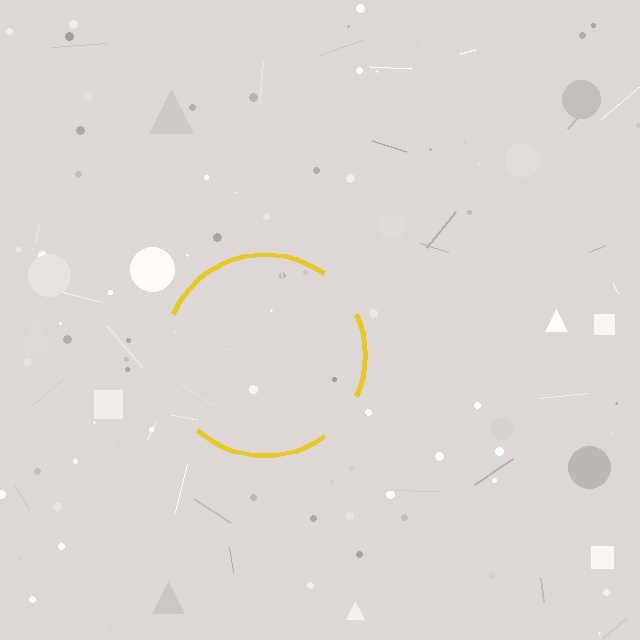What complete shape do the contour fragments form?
The contour fragments form a circle.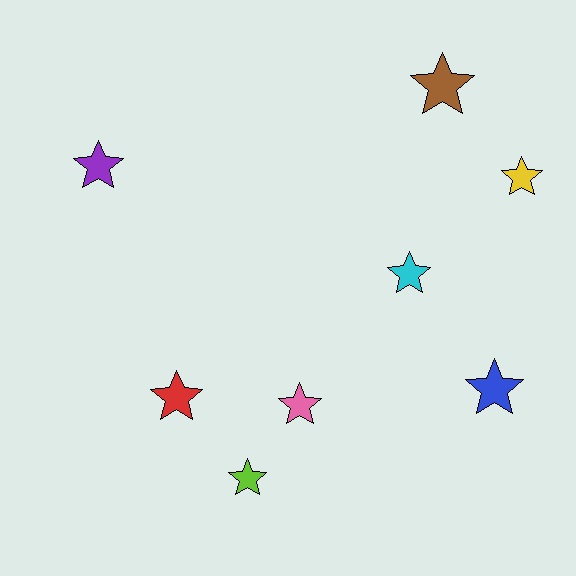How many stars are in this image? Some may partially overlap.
There are 8 stars.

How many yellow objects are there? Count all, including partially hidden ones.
There is 1 yellow object.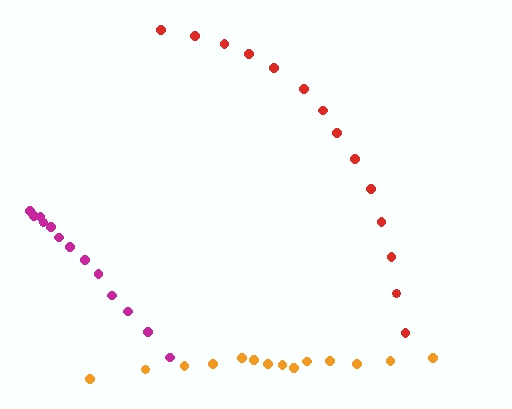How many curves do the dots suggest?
There are 3 distinct paths.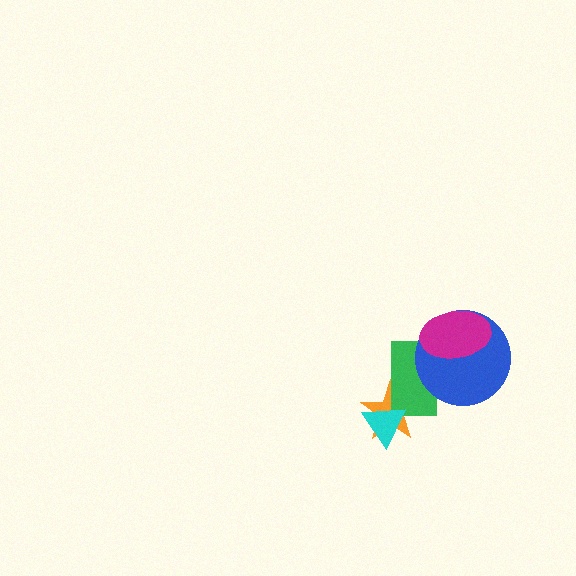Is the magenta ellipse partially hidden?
No, no other shape covers it.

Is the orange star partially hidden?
Yes, it is partially covered by another shape.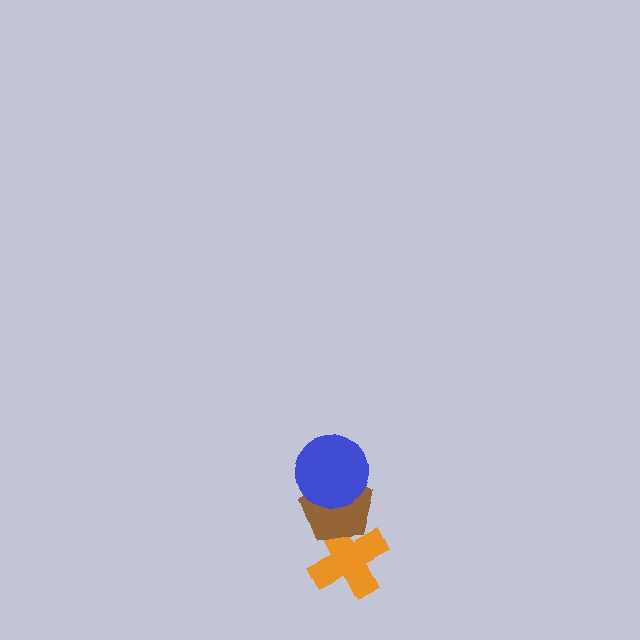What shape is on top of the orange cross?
The brown pentagon is on top of the orange cross.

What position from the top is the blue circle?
The blue circle is 1st from the top.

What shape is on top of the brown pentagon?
The blue circle is on top of the brown pentagon.